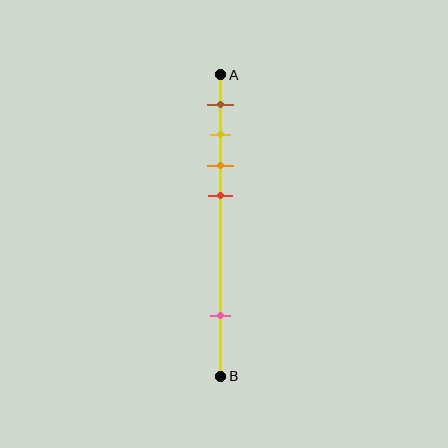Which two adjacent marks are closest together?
The yellow and orange marks are the closest adjacent pair.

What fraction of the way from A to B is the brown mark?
The brown mark is approximately 10% (0.1) of the way from A to B.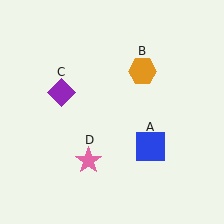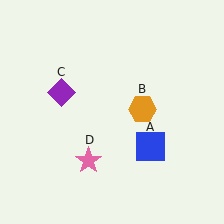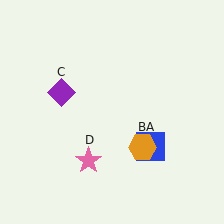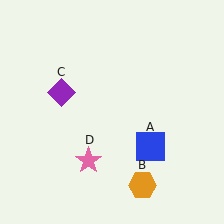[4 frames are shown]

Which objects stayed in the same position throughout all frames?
Blue square (object A) and purple diamond (object C) and pink star (object D) remained stationary.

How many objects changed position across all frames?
1 object changed position: orange hexagon (object B).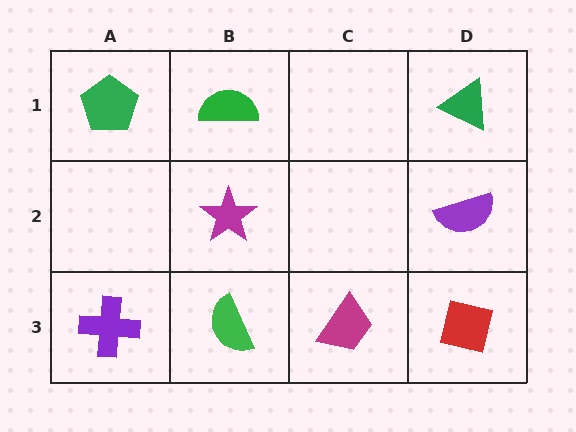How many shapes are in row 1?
3 shapes.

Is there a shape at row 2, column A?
No, that cell is empty.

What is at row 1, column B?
A green semicircle.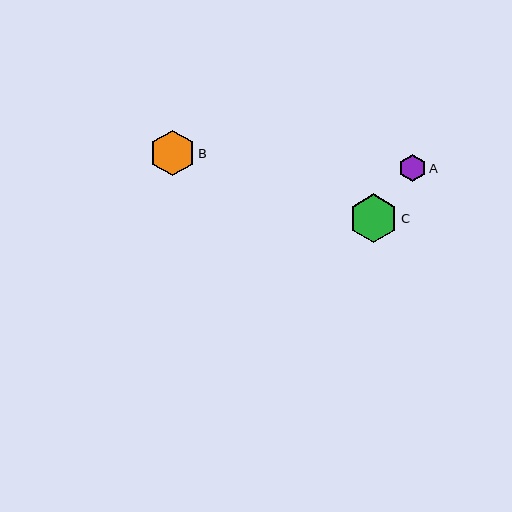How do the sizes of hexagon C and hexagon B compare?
Hexagon C and hexagon B are approximately the same size.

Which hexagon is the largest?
Hexagon C is the largest with a size of approximately 48 pixels.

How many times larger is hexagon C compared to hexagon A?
Hexagon C is approximately 1.8 times the size of hexagon A.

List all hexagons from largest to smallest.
From largest to smallest: C, B, A.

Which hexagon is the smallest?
Hexagon A is the smallest with a size of approximately 27 pixels.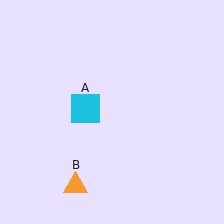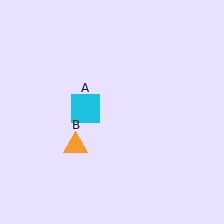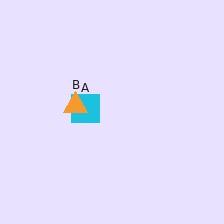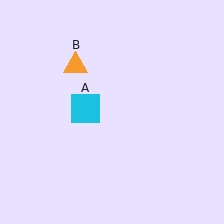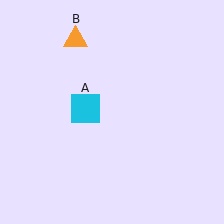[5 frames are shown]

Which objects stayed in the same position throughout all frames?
Cyan square (object A) remained stationary.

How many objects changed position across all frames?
1 object changed position: orange triangle (object B).